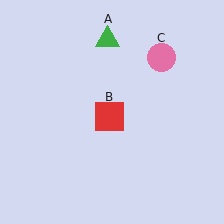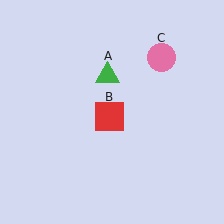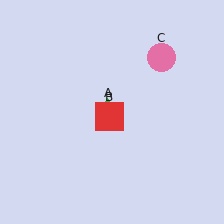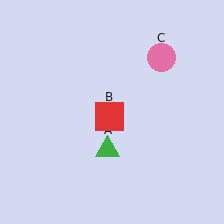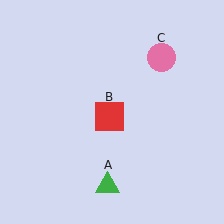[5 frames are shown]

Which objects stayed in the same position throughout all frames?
Red square (object B) and pink circle (object C) remained stationary.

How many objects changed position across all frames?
1 object changed position: green triangle (object A).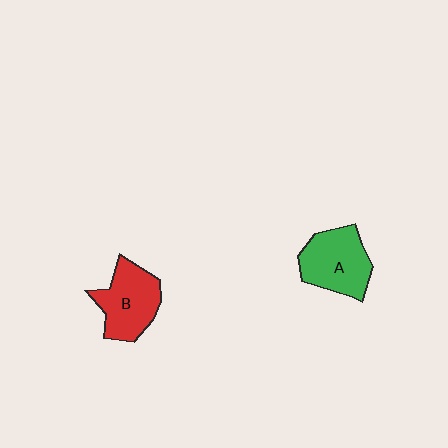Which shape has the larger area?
Shape A (green).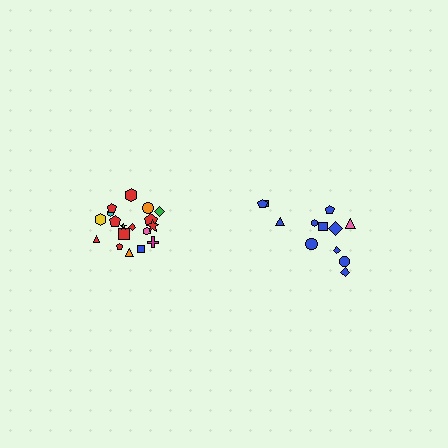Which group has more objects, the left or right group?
The left group.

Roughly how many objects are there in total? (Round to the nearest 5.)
Roughly 30 objects in total.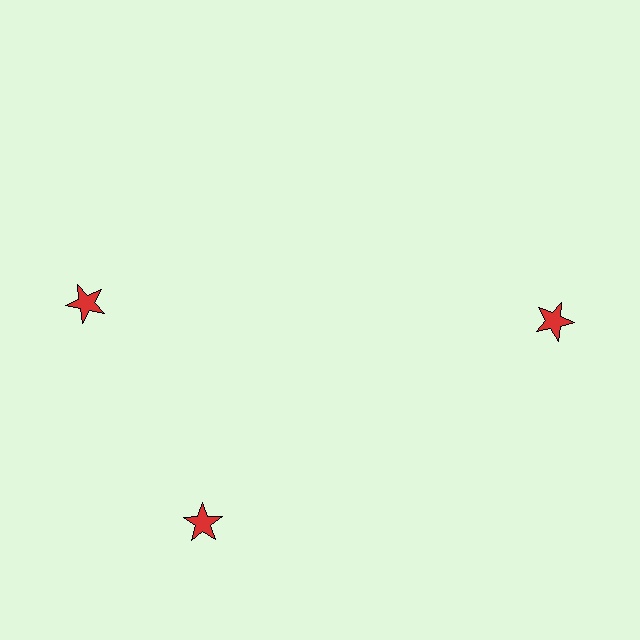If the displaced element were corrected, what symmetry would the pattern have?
It would have 3-fold rotational symmetry — the pattern would map onto itself every 120 degrees.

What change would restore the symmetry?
The symmetry would be restored by rotating it back into even spacing with its neighbors so that all 3 stars sit at equal angles and equal distance from the center.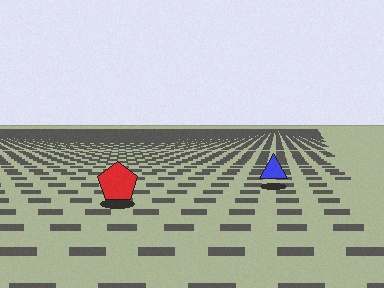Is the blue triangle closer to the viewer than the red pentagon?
No. The red pentagon is closer — you can tell from the texture gradient: the ground texture is coarser near it.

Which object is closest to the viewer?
The red pentagon is closest. The texture marks near it are larger and more spread out.